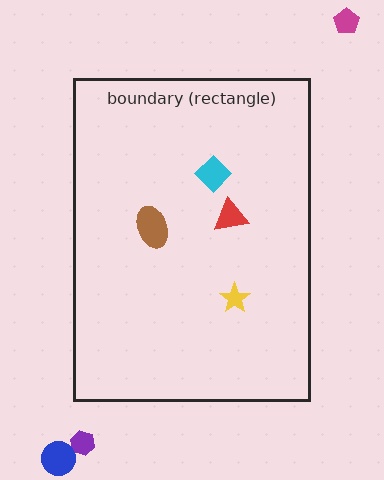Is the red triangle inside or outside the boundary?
Inside.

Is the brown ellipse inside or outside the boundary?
Inside.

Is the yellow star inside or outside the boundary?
Inside.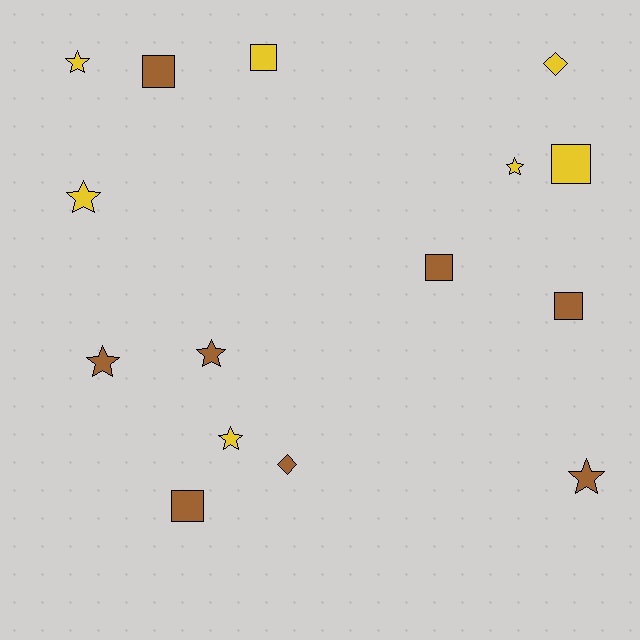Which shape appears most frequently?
Star, with 7 objects.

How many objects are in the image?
There are 15 objects.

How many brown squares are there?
There are 4 brown squares.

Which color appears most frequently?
Brown, with 8 objects.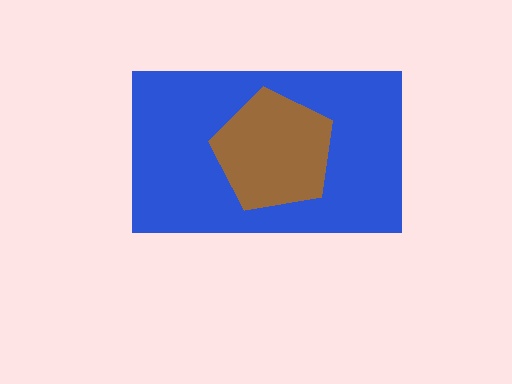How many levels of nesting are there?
2.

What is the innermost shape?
The brown pentagon.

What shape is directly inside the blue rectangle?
The brown pentagon.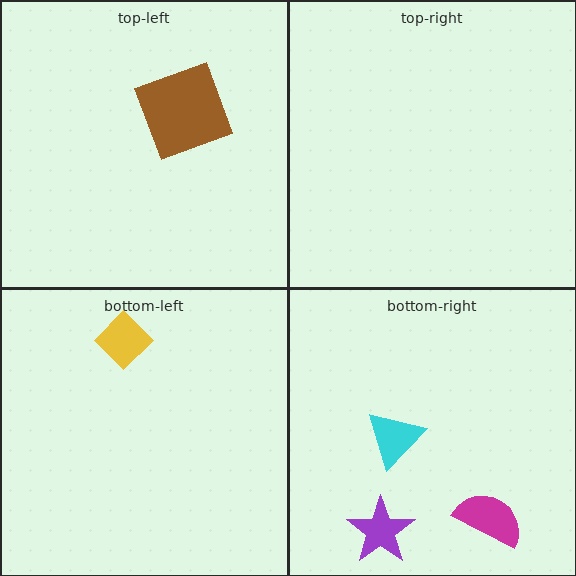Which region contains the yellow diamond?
The bottom-left region.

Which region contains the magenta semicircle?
The bottom-right region.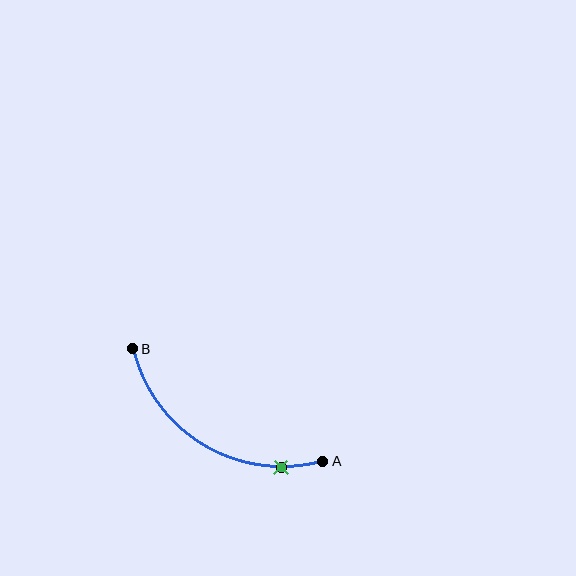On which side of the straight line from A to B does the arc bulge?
The arc bulges below the straight line connecting A and B.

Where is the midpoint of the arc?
The arc midpoint is the point on the curve farthest from the straight line joining A and B. It sits below that line.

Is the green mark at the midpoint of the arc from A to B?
No. The green mark lies on the arc but is closer to endpoint A. The arc midpoint would be at the point on the curve equidistant along the arc from both A and B.